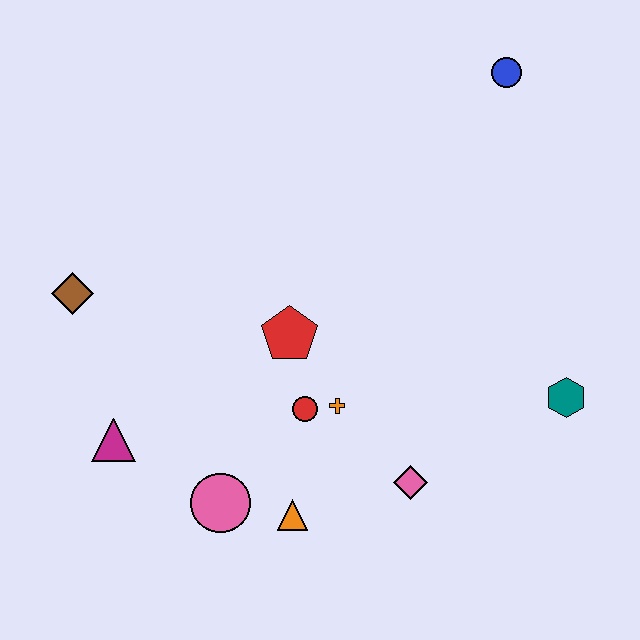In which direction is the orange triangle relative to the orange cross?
The orange triangle is below the orange cross.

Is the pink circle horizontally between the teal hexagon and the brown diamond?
Yes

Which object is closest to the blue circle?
The teal hexagon is closest to the blue circle.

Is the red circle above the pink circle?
Yes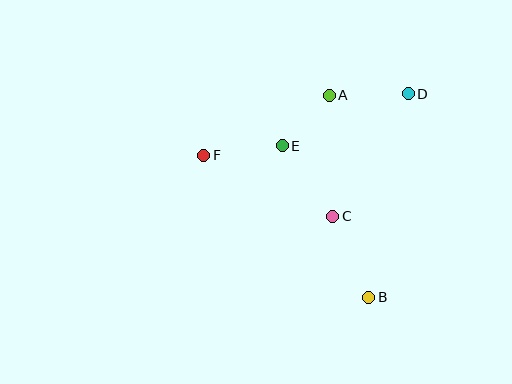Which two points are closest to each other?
Points A and E are closest to each other.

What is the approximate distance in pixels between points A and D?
The distance between A and D is approximately 79 pixels.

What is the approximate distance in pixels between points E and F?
The distance between E and F is approximately 79 pixels.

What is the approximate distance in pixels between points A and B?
The distance between A and B is approximately 206 pixels.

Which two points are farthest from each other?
Points B and F are farthest from each other.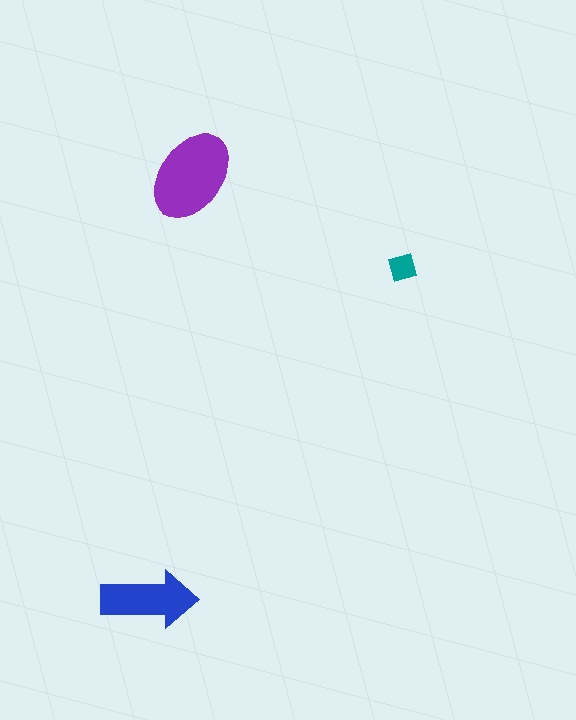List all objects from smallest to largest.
The teal square, the blue arrow, the purple ellipse.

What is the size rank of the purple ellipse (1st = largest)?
1st.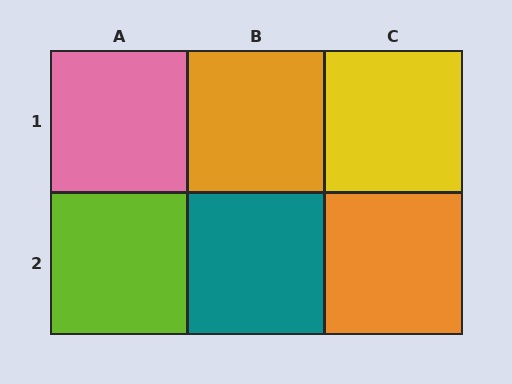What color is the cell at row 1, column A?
Pink.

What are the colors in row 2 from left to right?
Lime, teal, orange.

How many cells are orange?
2 cells are orange.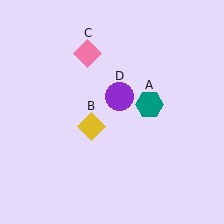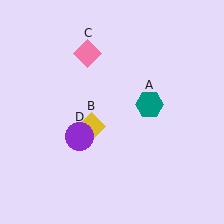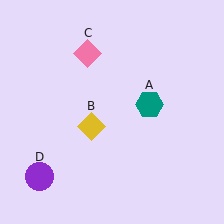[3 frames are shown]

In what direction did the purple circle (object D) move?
The purple circle (object D) moved down and to the left.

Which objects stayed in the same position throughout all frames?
Teal hexagon (object A) and yellow diamond (object B) and pink diamond (object C) remained stationary.